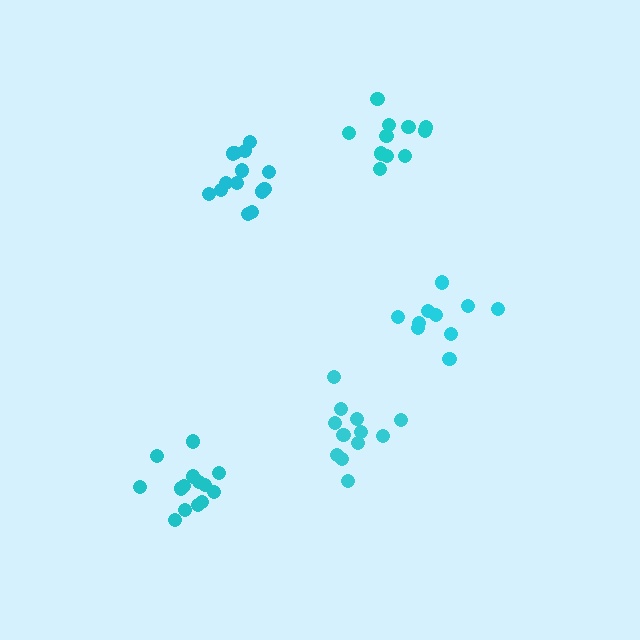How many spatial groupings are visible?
There are 5 spatial groupings.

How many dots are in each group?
Group 1: 14 dots, Group 2: 14 dots, Group 3: 10 dots, Group 4: 12 dots, Group 5: 12 dots (62 total).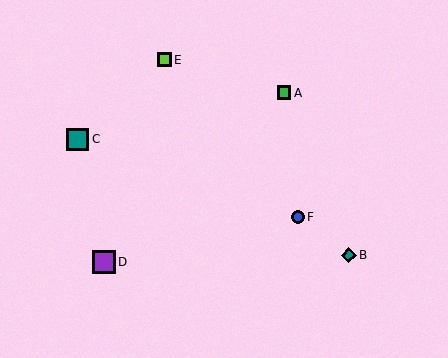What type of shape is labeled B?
Shape B is a teal diamond.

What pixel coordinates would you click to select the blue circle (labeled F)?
Click at (298, 217) to select the blue circle F.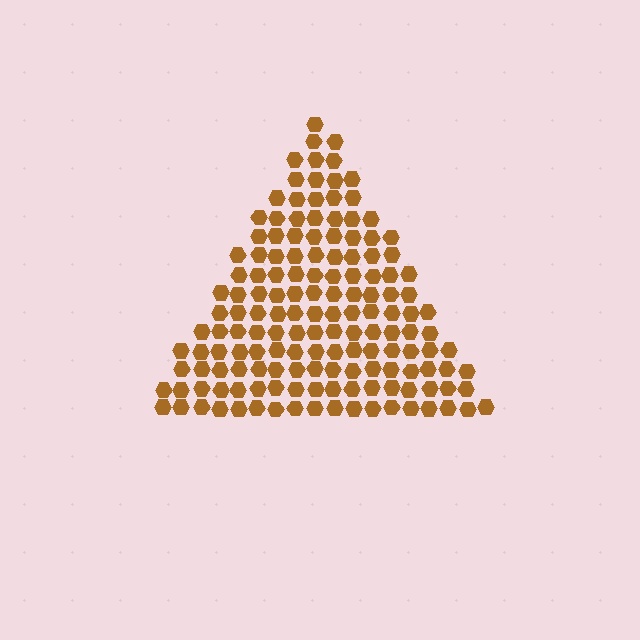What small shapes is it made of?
It is made of small hexagons.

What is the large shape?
The large shape is a triangle.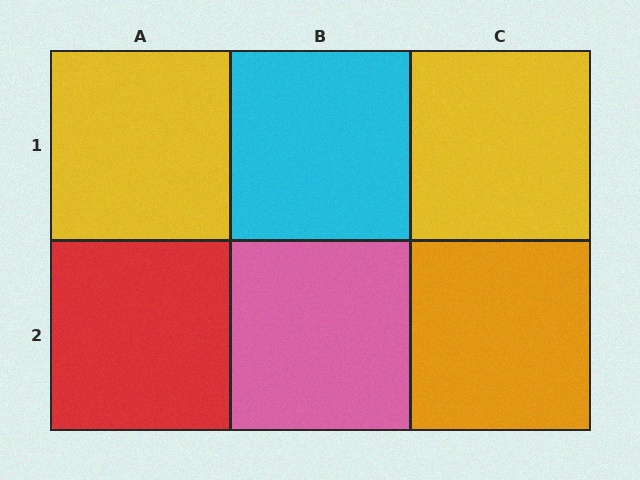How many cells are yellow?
2 cells are yellow.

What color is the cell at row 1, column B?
Cyan.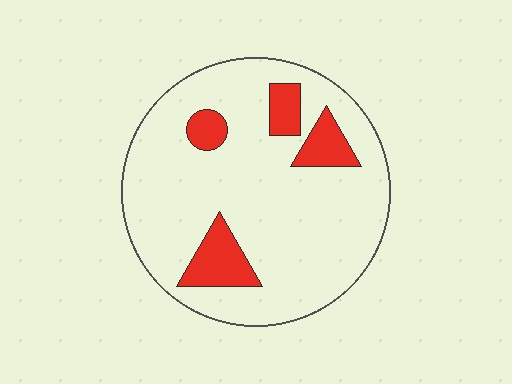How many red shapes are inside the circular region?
4.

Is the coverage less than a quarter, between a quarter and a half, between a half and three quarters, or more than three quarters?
Less than a quarter.